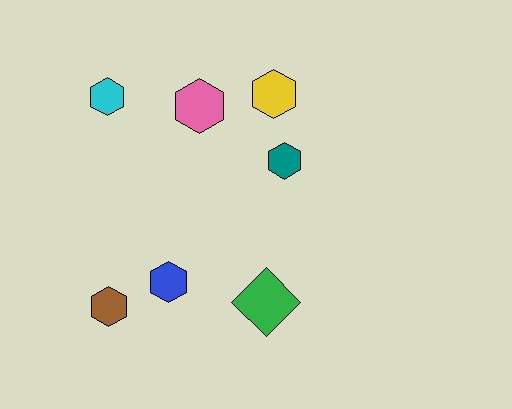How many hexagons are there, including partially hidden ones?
There are 6 hexagons.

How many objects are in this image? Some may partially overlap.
There are 7 objects.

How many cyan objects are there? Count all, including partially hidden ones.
There is 1 cyan object.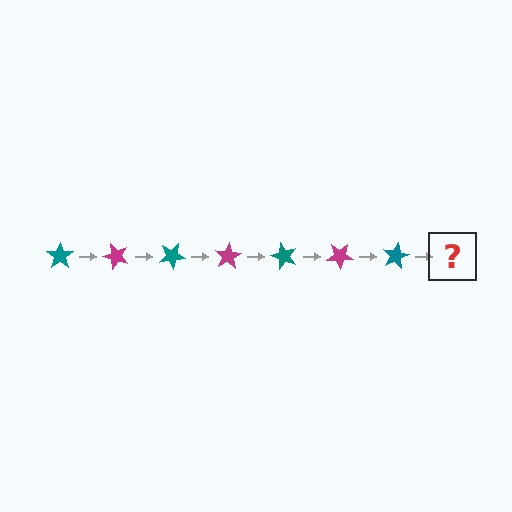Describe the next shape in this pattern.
It should be a magenta star, rotated 350 degrees from the start.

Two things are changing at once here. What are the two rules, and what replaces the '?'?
The two rules are that it rotates 50 degrees each step and the color cycles through teal and magenta. The '?' should be a magenta star, rotated 350 degrees from the start.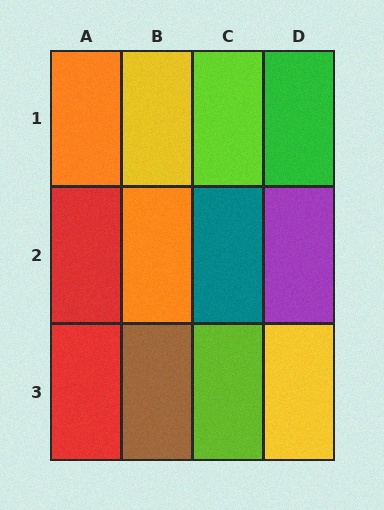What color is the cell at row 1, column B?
Yellow.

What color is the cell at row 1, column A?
Orange.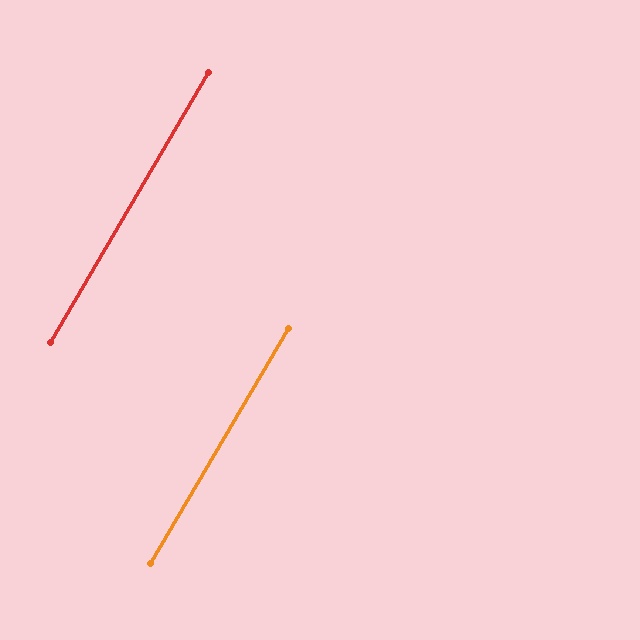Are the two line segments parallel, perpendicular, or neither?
Parallel — their directions differ by only 0.1°.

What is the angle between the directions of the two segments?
Approximately 0 degrees.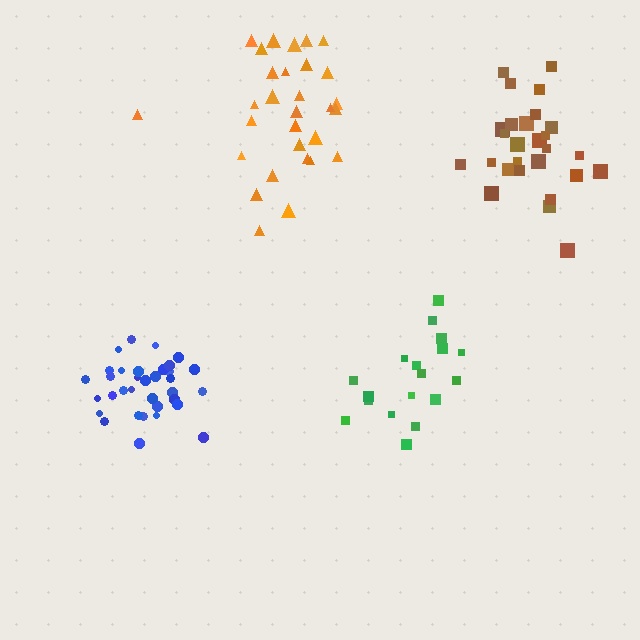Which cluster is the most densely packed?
Blue.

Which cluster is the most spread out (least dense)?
Orange.